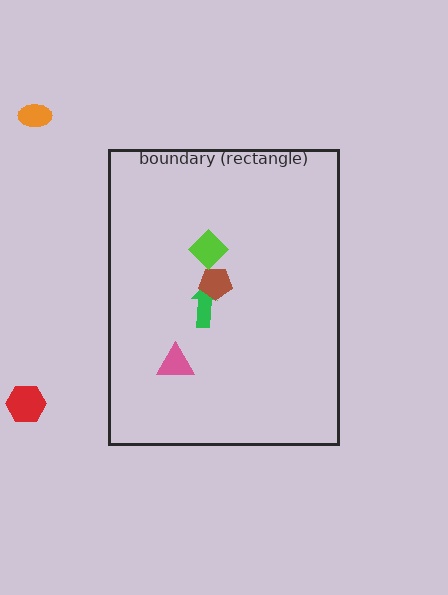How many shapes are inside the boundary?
4 inside, 2 outside.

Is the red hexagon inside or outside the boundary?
Outside.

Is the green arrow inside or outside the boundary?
Inside.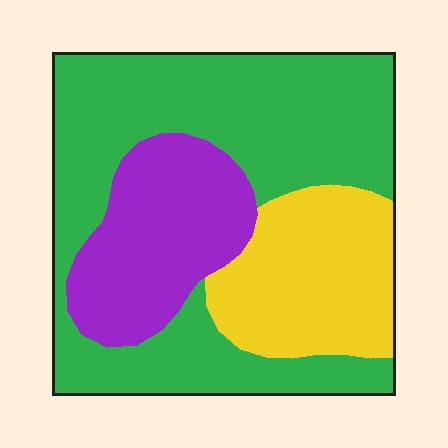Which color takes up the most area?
Green, at roughly 55%.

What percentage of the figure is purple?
Purple covers about 20% of the figure.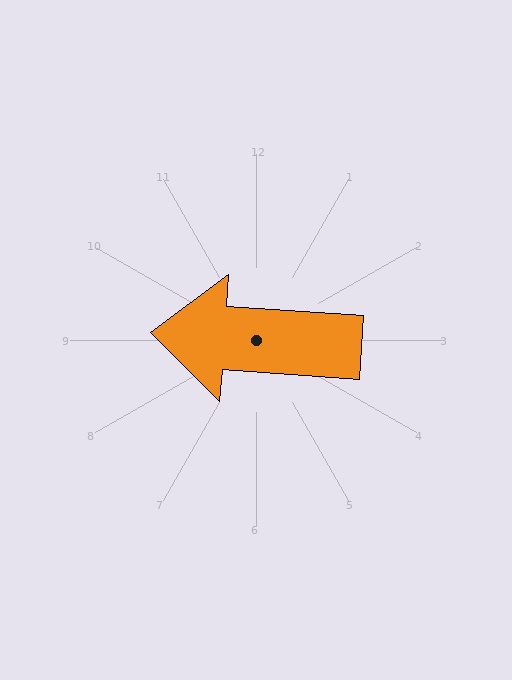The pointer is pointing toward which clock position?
Roughly 9 o'clock.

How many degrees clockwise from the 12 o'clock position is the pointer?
Approximately 274 degrees.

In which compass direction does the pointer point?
West.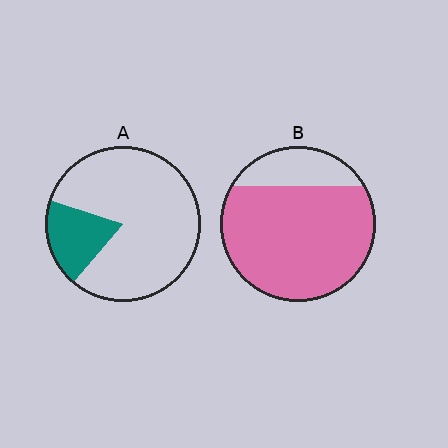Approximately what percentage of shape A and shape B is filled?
A is approximately 20% and B is approximately 80%.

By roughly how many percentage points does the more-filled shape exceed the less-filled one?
By roughly 60 percentage points (B over A).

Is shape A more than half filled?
No.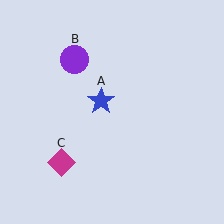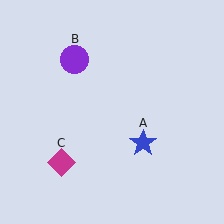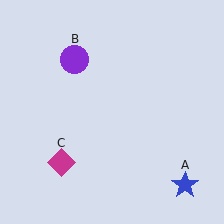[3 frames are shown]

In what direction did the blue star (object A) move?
The blue star (object A) moved down and to the right.